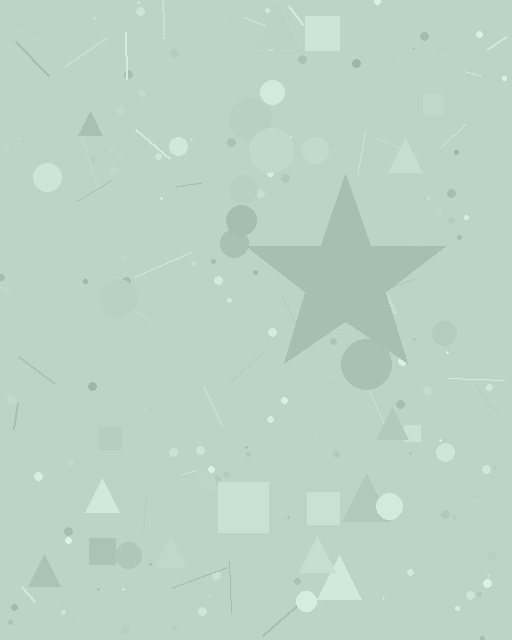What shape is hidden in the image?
A star is hidden in the image.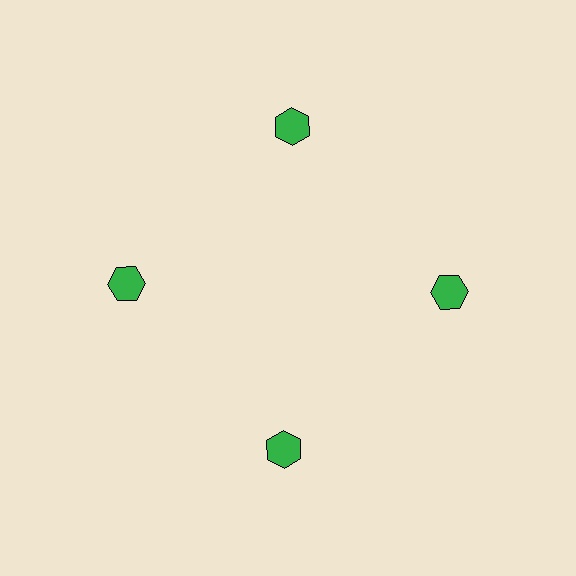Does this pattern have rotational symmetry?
Yes, this pattern has 4-fold rotational symmetry. It looks the same after rotating 90 degrees around the center.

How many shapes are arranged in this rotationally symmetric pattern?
There are 4 shapes, arranged in 4 groups of 1.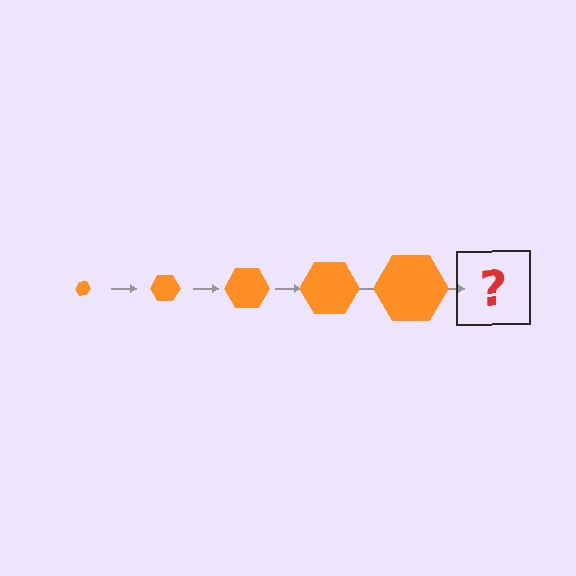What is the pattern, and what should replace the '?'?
The pattern is that the hexagon gets progressively larger each step. The '?' should be an orange hexagon, larger than the previous one.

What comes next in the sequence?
The next element should be an orange hexagon, larger than the previous one.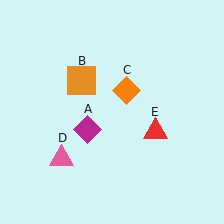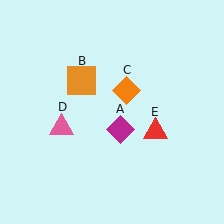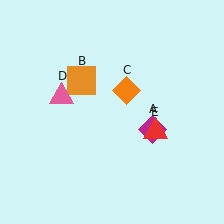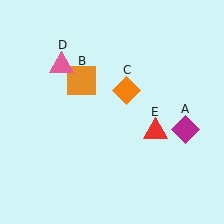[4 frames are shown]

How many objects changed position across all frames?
2 objects changed position: magenta diamond (object A), pink triangle (object D).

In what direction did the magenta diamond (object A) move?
The magenta diamond (object A) moved right.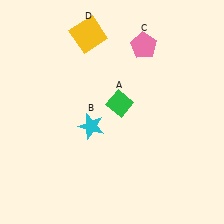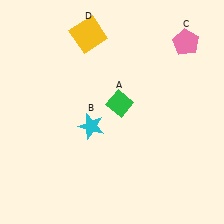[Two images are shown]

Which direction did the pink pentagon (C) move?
The pink pentagon (C) moved right.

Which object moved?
The pink pentagon (C) moved right.